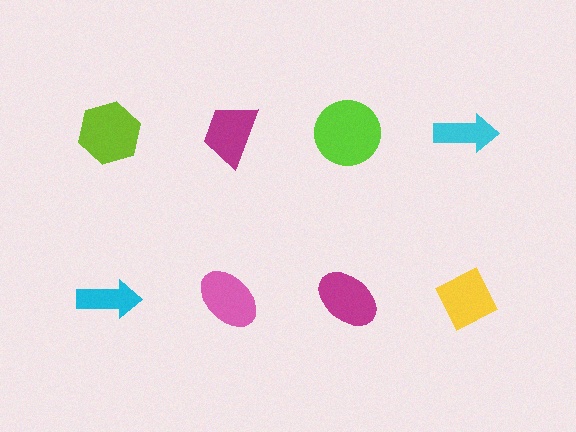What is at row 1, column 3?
A lime circle.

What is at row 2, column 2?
A pink ellipse.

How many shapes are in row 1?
4 shapes.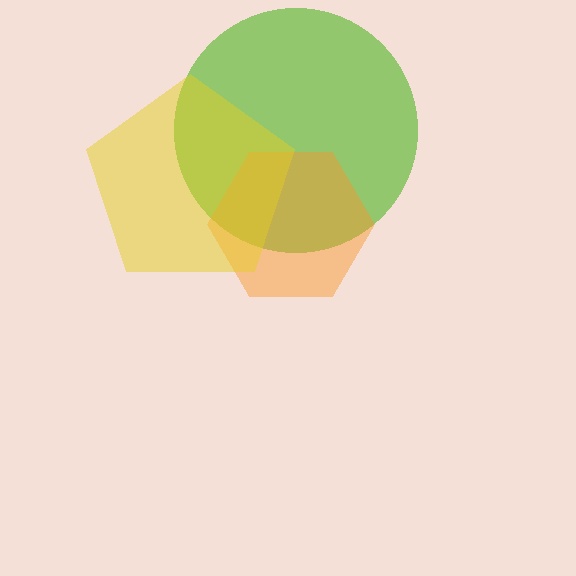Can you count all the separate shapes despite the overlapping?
Yes, there are 3 separate shapes.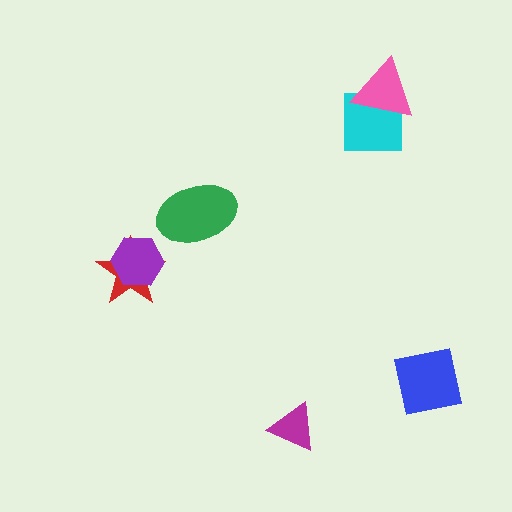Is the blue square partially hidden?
No, no other shape covers it.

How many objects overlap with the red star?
1 object overlaps with the red star.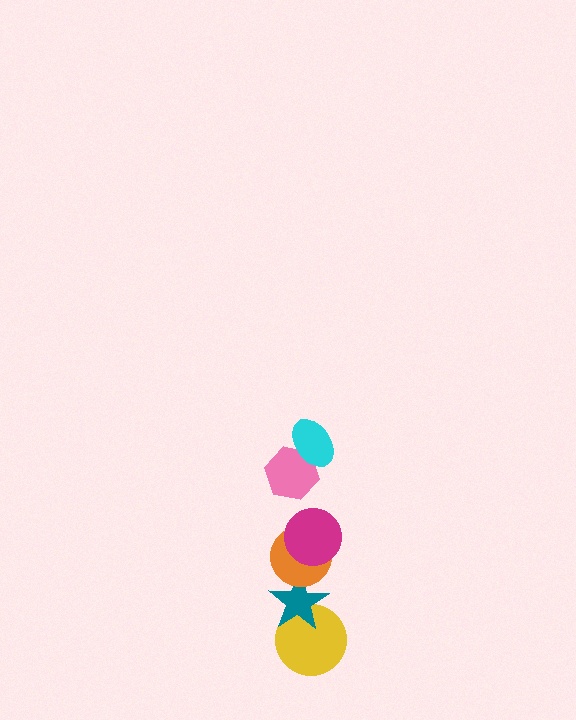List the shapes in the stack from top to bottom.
From top to bottom: the cyan ellipse, the pink hexagon, the magenta circle, the orange circle, the teal star, the yellow circle.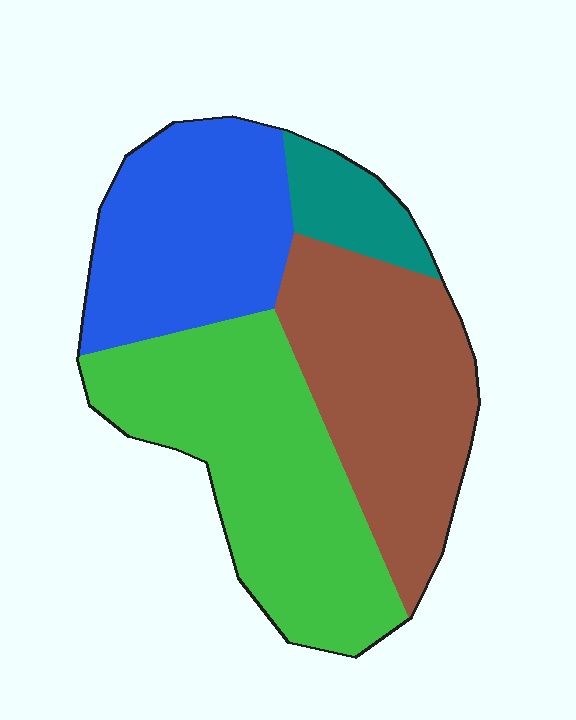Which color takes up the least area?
Teal, at roughly 10%.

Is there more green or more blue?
Green.